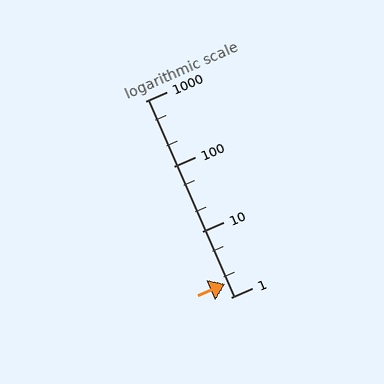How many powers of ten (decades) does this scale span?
The scale spans 3 decades, from 1 to 1000.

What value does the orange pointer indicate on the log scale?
The pointer indicates approximately 1.6.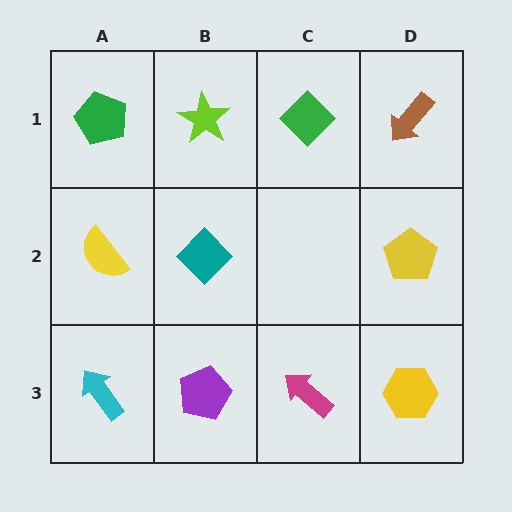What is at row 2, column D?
A yellow pentagon.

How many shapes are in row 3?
4 shapes.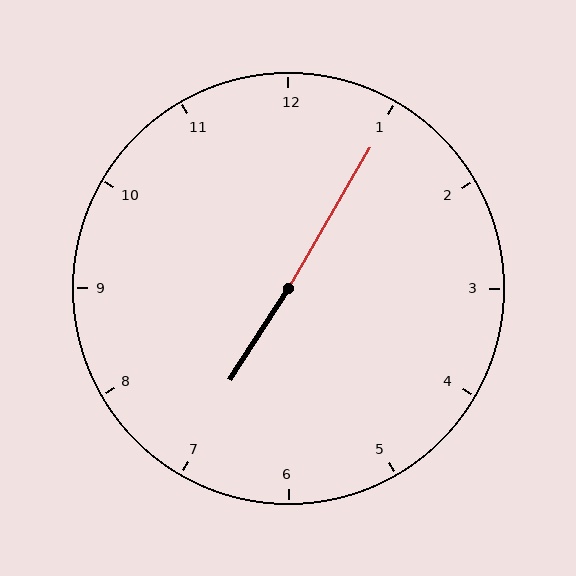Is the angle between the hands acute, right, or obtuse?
It is obtuse.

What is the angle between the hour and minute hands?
Approximately 178 degrees.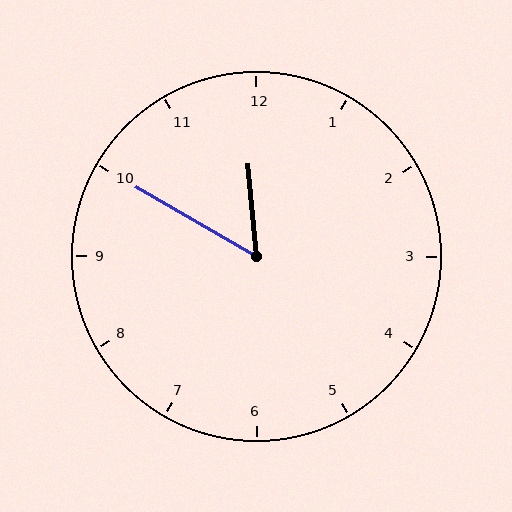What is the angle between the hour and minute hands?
Approximately 55 degrees.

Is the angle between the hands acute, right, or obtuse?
It is acute.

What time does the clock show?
11:50.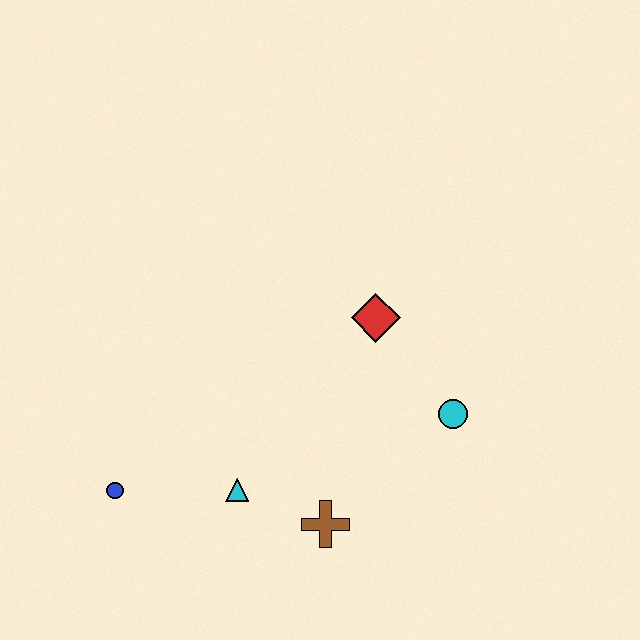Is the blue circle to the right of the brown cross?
No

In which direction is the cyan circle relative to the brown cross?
The cyan circle is to the right of the brown cross.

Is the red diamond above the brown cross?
Yes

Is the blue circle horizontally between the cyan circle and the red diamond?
No